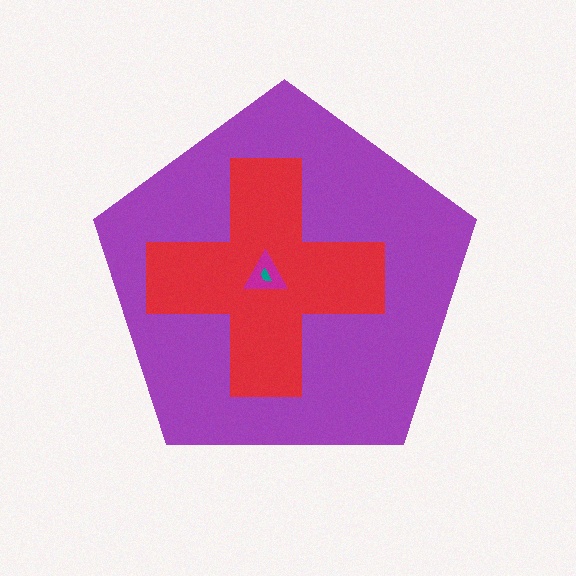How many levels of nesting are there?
4.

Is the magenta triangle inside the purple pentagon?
Yes.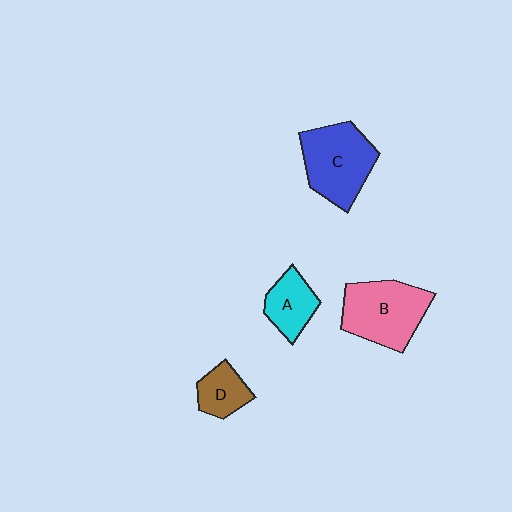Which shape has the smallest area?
Shape D (brown).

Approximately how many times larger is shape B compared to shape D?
Approximately 2.2 times.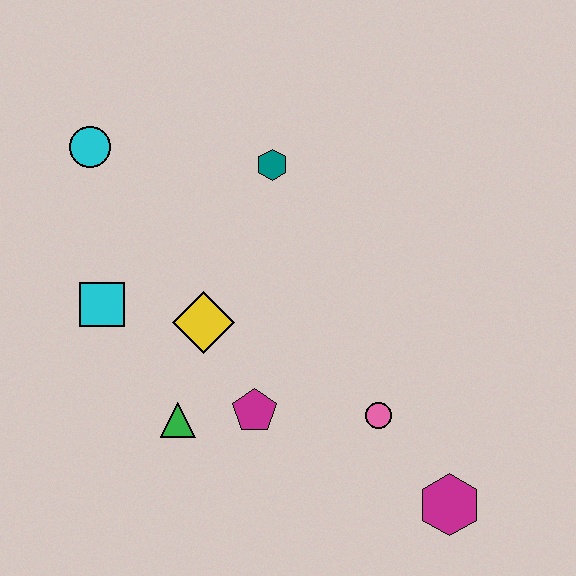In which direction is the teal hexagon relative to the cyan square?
The teal hexagon is to the right of the cyan square.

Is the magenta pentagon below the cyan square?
Yes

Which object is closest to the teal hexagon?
The yellow diamond is closest to the teal hexagon.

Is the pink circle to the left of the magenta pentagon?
No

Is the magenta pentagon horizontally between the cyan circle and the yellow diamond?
No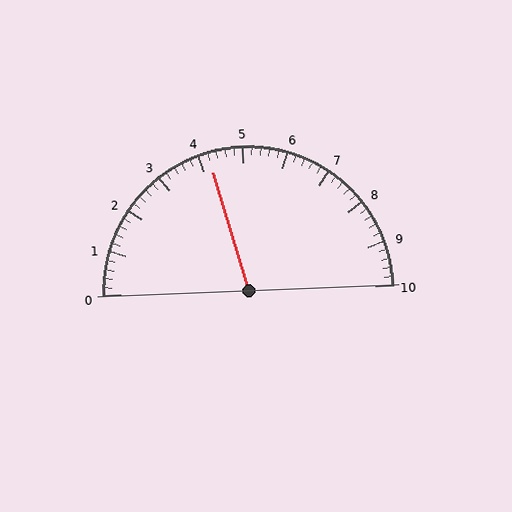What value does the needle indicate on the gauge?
The needle indicates approximately 4.2.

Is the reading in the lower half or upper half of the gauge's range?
The reading is in the lower half of the range (0 to 10).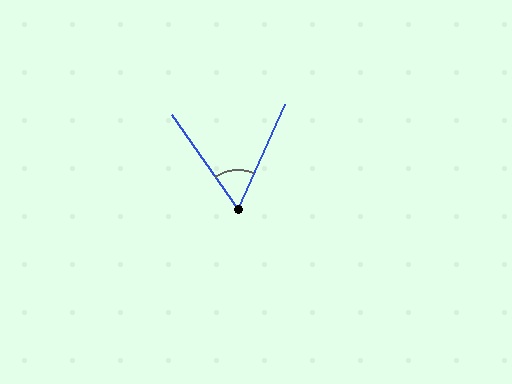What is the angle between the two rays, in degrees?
Approximately 59 degrees.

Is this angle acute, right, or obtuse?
It is acute.